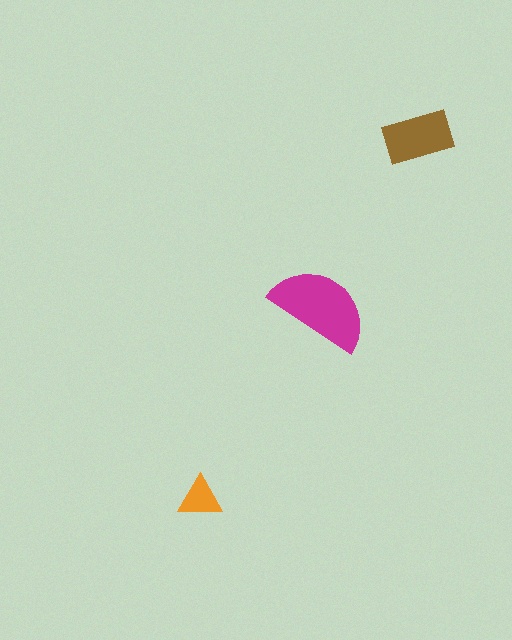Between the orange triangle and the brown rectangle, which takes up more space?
The brown rectangle.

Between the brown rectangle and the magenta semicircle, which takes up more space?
The magenta semicircle.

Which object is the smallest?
The orange triangle.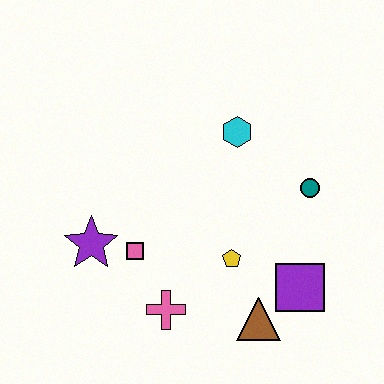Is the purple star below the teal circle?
Yes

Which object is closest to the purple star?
The pink square is closest to the purple star.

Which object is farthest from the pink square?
The teal circle is farthest from the pink square.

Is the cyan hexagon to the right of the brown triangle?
No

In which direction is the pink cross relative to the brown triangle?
The pink cross is to the left of the brown triangle.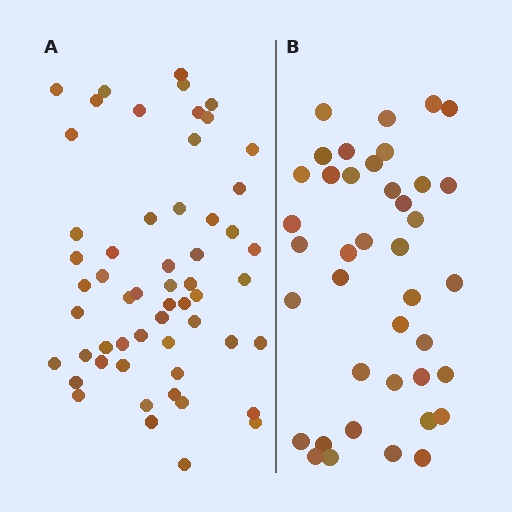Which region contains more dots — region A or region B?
Region A (the left region) has more dots.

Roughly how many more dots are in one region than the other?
Region A has approximately 15 more dots than region B.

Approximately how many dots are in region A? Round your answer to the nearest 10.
About 60 dots. (The exact count is 56, which rounds to 60.)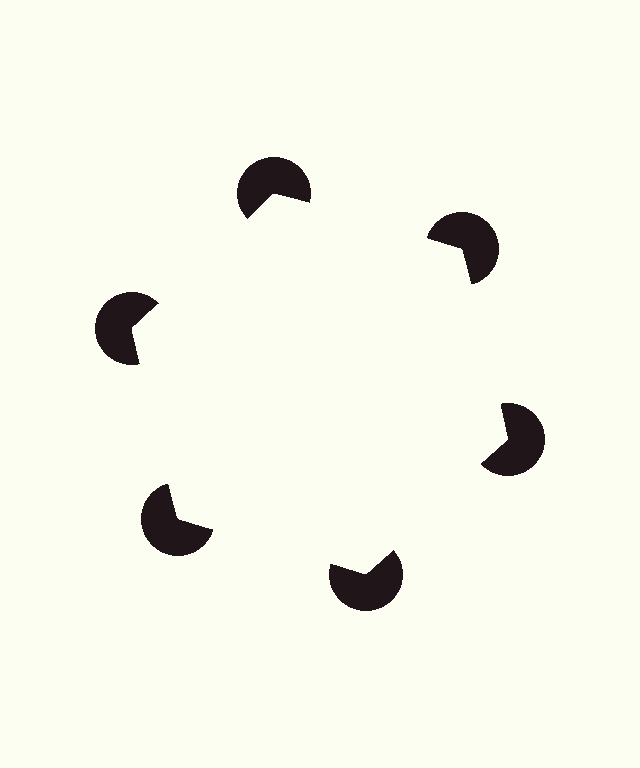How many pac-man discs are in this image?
There are 6 — one at each vertex of the illusory hexagon.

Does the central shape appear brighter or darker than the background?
It typically appears slightly brighter than the background, even though no actual brightness change is drawn.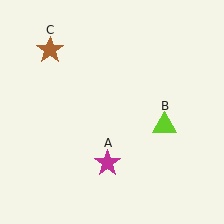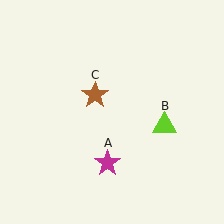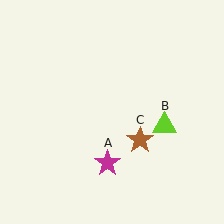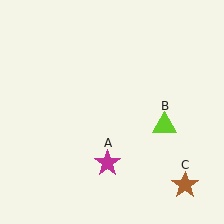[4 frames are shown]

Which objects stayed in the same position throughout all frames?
Magenta star (object A) and lime triangle (object B) remained stationary.